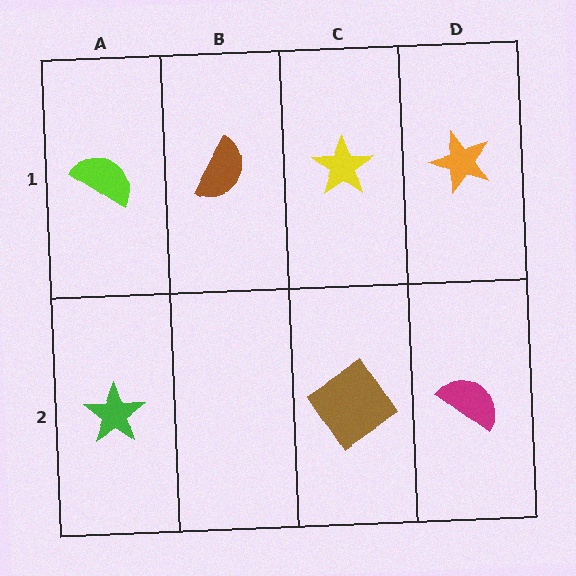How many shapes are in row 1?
4 shapes.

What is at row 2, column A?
A green star.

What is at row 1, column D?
An orange star.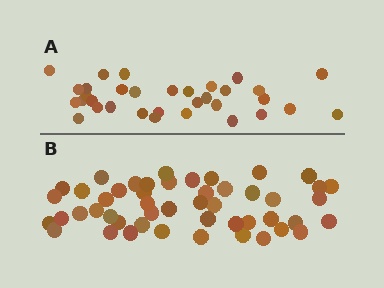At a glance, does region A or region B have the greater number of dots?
Region B (the bottom region) has more dots.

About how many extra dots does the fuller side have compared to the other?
Region B has approximately 15 more dots than region A.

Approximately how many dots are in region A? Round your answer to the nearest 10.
About 30 dots. (The exact count is 33, which rounds to 30.)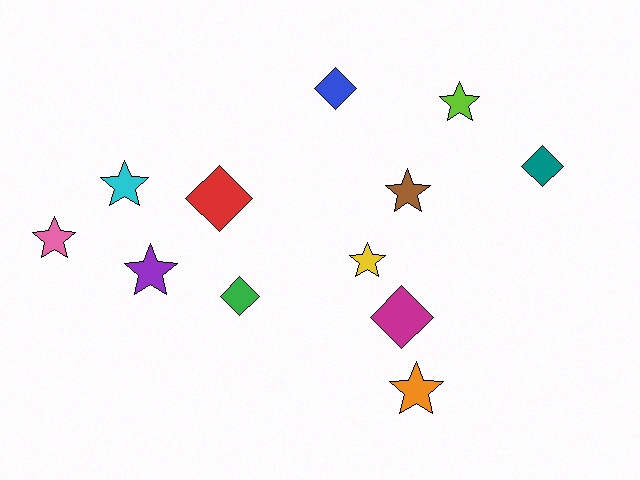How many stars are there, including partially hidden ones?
There are 7 stars.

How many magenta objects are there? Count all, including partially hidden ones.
There is 1 magenta object.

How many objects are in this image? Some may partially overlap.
There are 12 objects.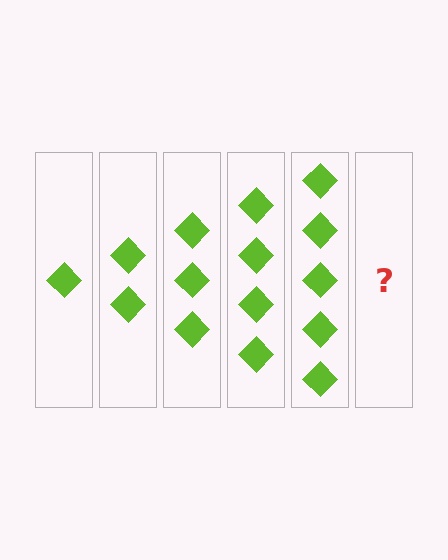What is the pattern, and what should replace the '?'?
The pattern is that each step adds one more diamond. The '?' should be 6 diamonds.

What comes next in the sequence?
The next element should be 6 diamonds.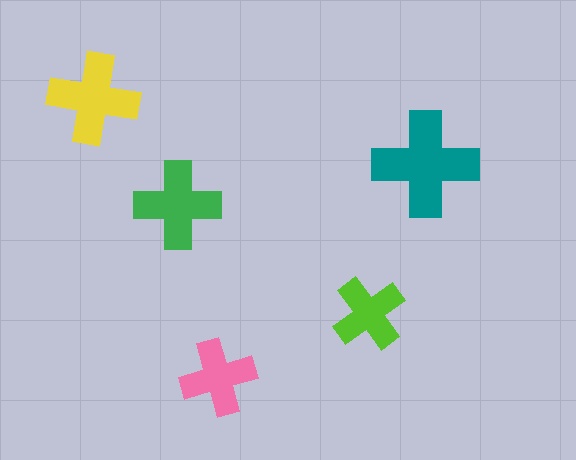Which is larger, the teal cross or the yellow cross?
The teal one.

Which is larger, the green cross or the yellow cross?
The yellow one.